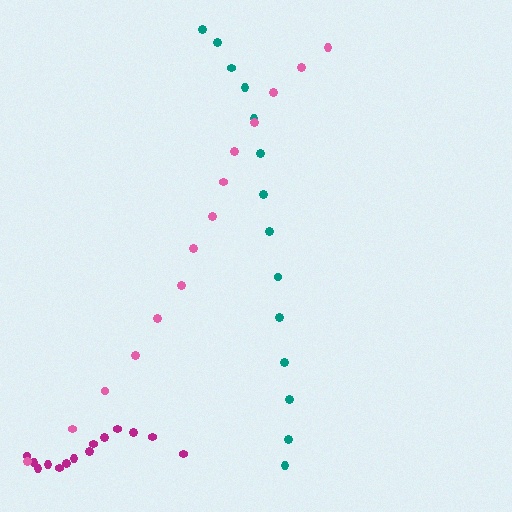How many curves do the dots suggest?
There are 3 distinct paths.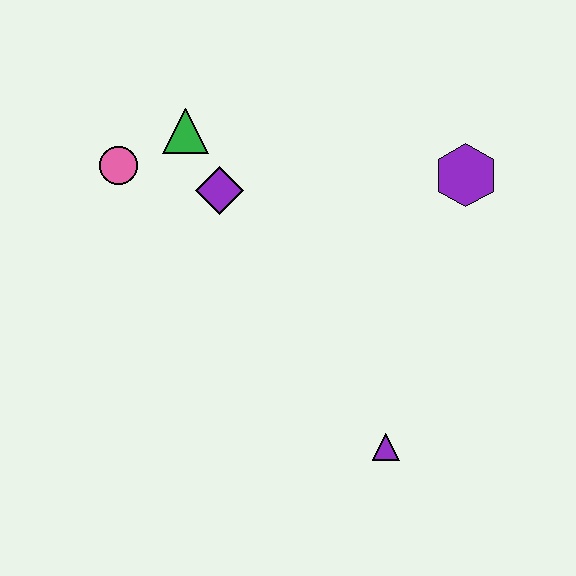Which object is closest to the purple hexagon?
The purple diamond is closest to the purple hexagon.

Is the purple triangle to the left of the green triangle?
No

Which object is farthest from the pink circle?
The purple triangle is farthest from the pink circle.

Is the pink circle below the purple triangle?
No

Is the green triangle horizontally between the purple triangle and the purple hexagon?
No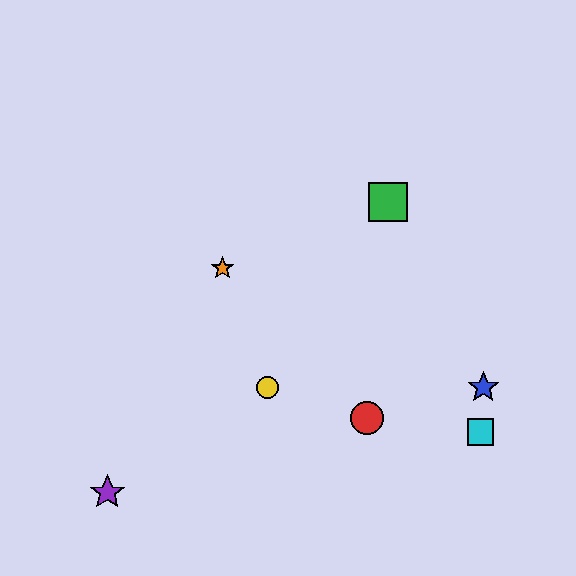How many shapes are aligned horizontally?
2 shapes (the blue star, the yellow circle) are aligned horizontally.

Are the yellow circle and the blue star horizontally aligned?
Yes, both are at y≈387.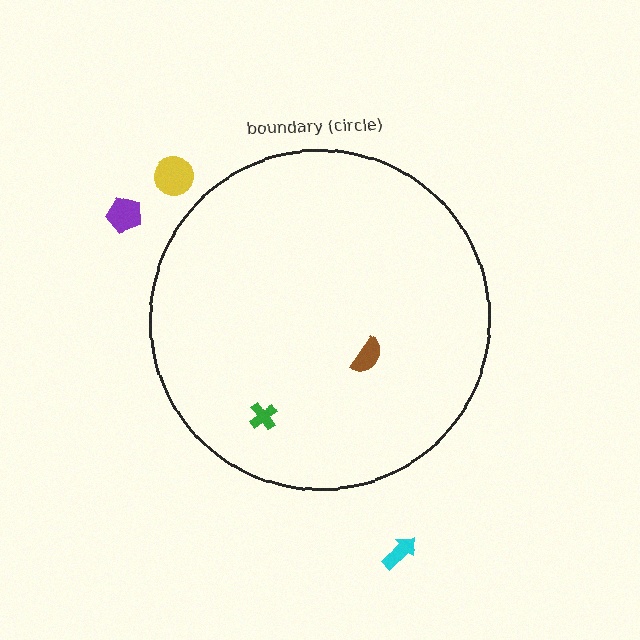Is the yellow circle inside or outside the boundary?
Outside.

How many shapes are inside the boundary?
2 inside, 3 outside.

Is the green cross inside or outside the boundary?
Inside.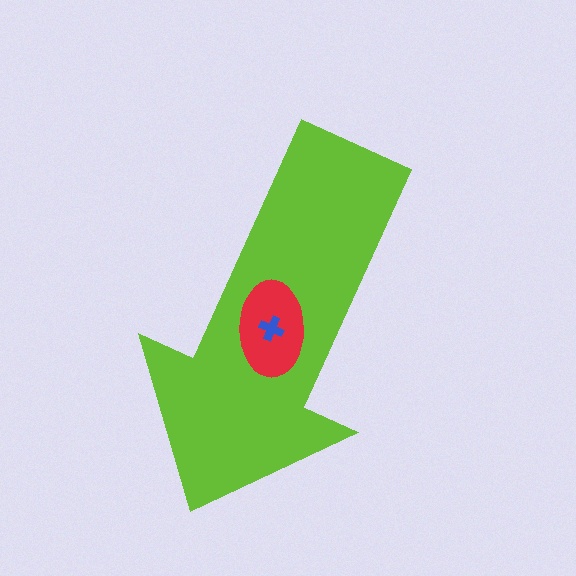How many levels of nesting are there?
3.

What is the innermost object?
The blue cross.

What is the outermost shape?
The lime arrow.